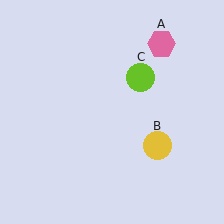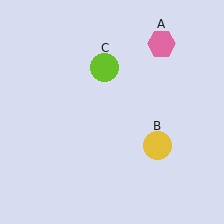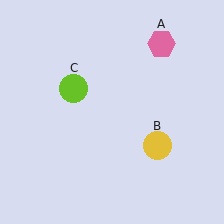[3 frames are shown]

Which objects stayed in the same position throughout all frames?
Pink hexagon (object A) and yellow circle (object B) remained stationary.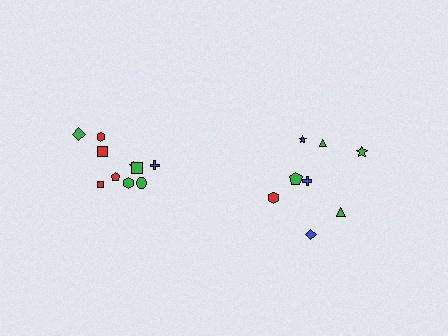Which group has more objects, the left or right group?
The left group.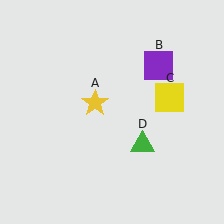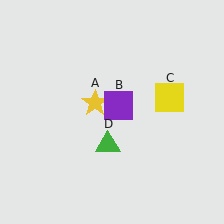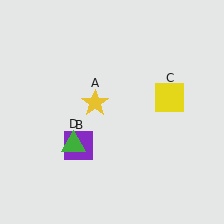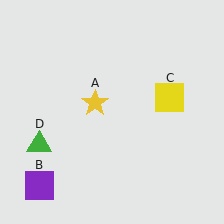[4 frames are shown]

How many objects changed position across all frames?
2 objects changed position: purple square (object B), green triangle (object D).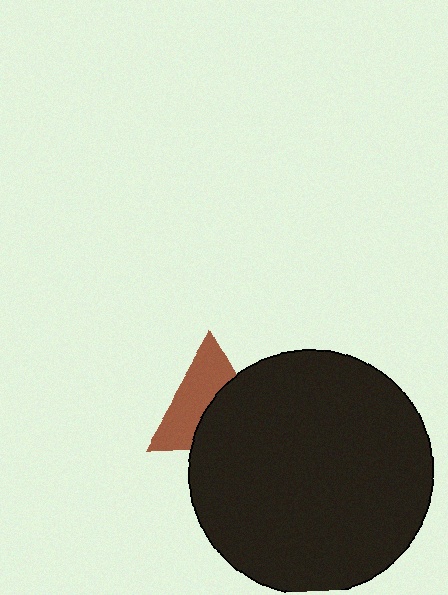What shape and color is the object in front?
The object in front is a black circle.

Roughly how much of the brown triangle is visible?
About half of it is visible (roughly 52%).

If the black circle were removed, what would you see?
You would see the complete brown triangle.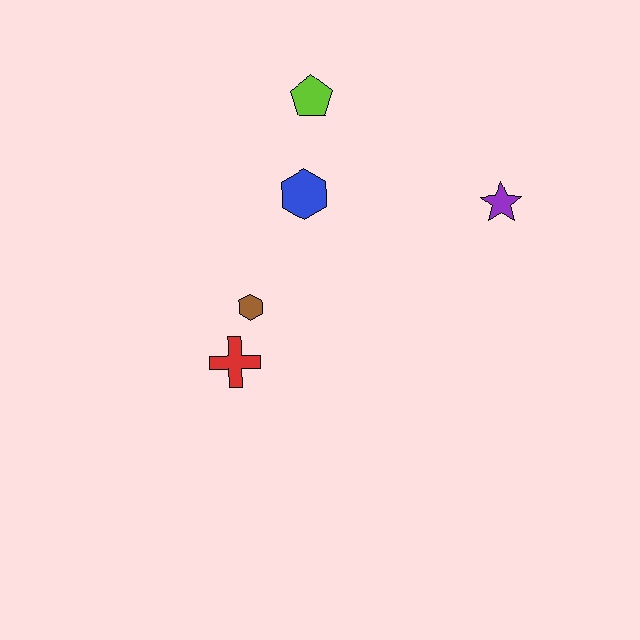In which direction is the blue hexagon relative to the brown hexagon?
The blue hexagon is above the brown hexagon.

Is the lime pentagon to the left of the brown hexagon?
No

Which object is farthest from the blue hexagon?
The purple star is farthest from the blue hexagon.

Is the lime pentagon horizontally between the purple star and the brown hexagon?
Yes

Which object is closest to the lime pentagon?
The blue hexagon is closest to the lime pentagon.